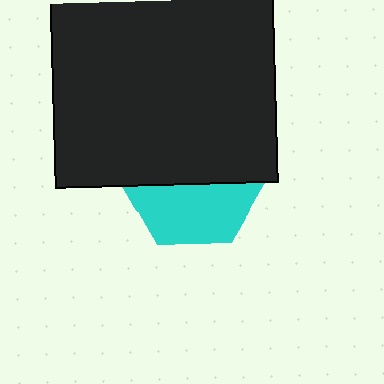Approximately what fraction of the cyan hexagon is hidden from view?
Roughly 57% of the cyan hexagon is hidden behind the black square.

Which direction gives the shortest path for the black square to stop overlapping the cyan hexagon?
Moving up gives the shortest separation.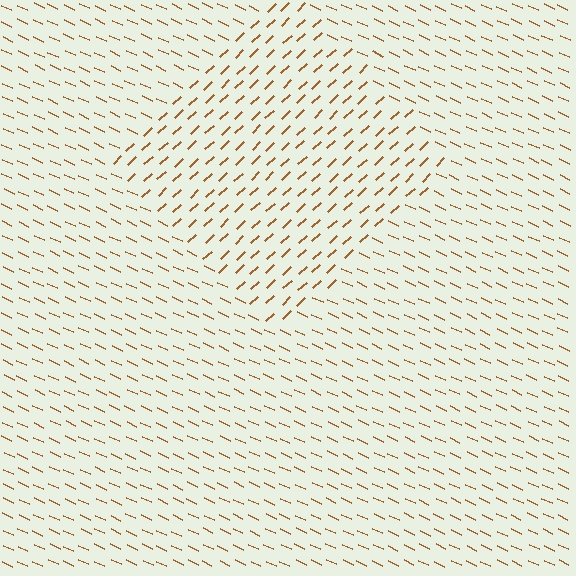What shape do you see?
I see a diamond.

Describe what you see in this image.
The image is filled with small brown line segments. A diamond region in the image has lines oriented differently from the surrounding lines, creating a visible texture boundary.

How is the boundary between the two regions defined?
The boundary is defined purely by a change in line orientation (approximately 67 degrees difference). All lines are the same color and thickness.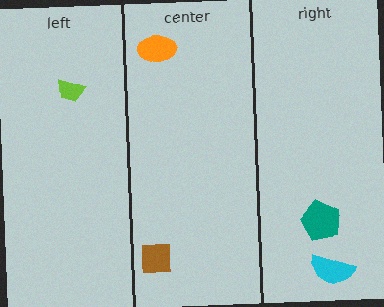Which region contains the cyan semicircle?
The right region.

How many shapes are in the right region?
2.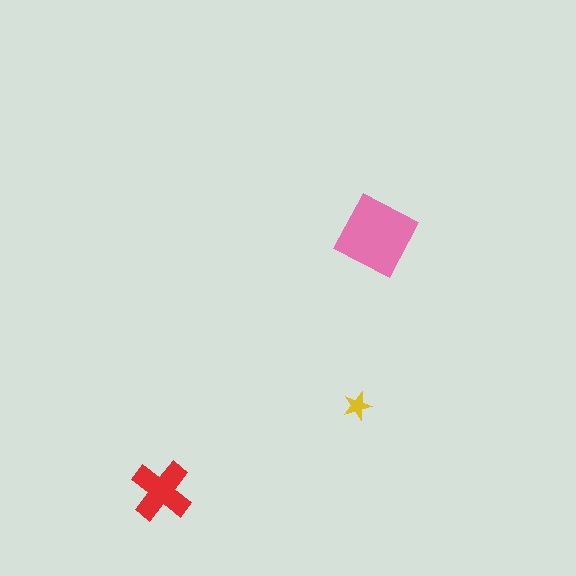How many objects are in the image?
There are 3 objects in the image.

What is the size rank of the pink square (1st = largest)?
1st.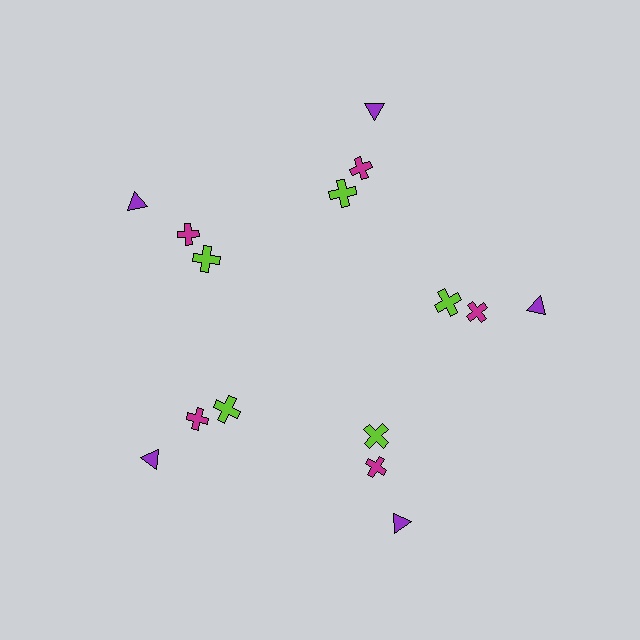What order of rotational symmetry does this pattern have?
This pattern has 5-fold rotational symmetry.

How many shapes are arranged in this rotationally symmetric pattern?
There are 15 shapes, arranged in 5 groups of 3.